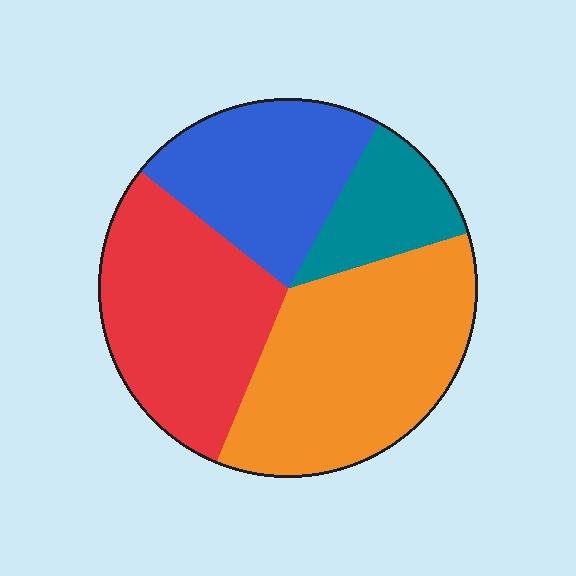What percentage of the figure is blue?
Blue covers 22% of the figure.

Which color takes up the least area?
Teal, at roughly 10%.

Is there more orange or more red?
Orange.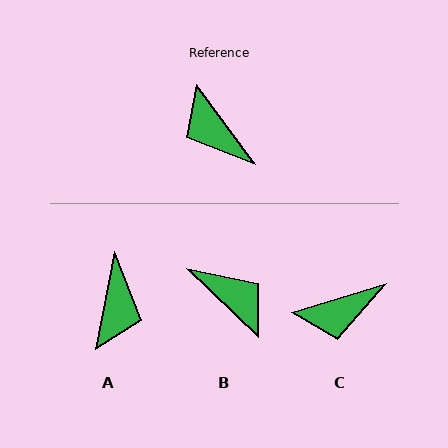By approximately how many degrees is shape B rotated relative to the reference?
Approximately 170 degrees clockwise.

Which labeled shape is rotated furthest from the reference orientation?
B, about 170 degrees away.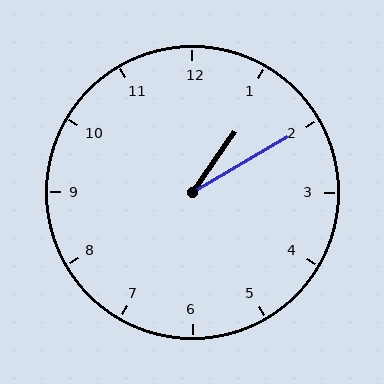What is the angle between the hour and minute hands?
Approximately 25 degrees.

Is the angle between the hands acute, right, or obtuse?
It is acute.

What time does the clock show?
1:10.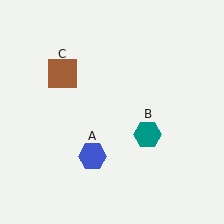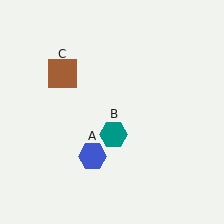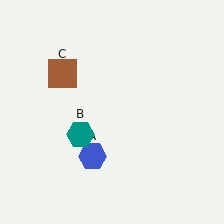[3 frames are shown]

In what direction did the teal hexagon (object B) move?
The teal hexagon (object B) moved left.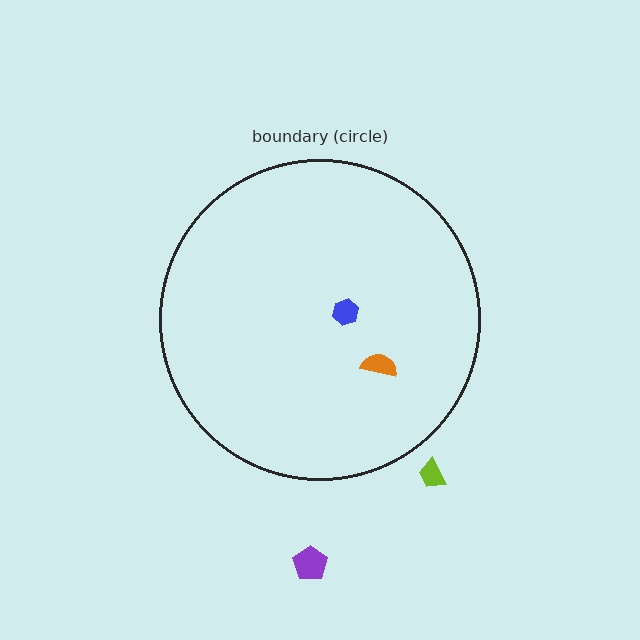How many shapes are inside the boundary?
2 inside, 2 outside.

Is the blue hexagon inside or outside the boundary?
Inside.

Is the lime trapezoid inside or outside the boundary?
Outside.